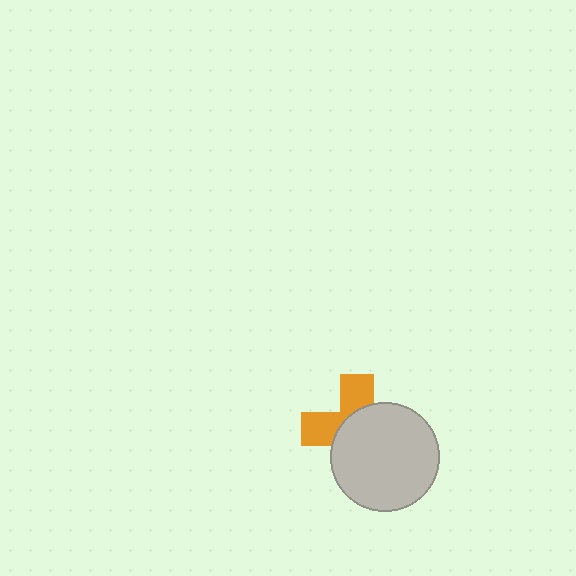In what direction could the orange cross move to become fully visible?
The orange cross could move toward the upper-left. That would shift it out from behind the light gray circle entirely.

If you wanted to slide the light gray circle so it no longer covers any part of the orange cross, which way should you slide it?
Slide it toward the lower-right — that is the most direct way to separate the two shapes.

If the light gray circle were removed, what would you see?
You would see the complete orange cross.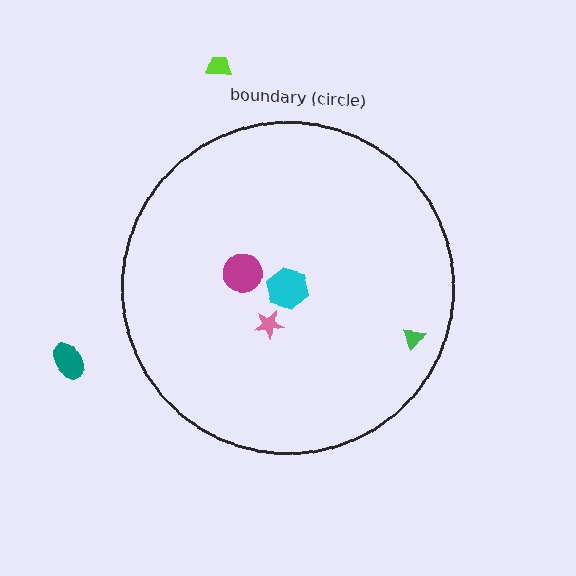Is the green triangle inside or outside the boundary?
Inside.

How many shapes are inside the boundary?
4 inside, 2 outside.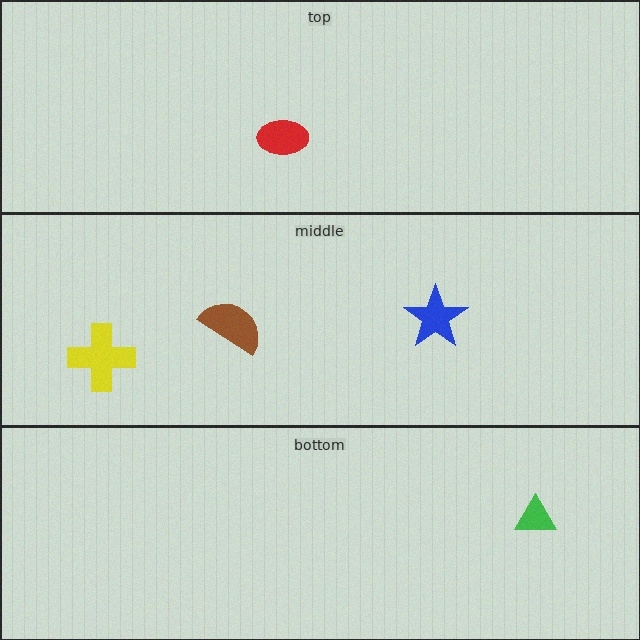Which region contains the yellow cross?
The middle region.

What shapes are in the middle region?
The brown semicircle, the blue star, the yellow cross.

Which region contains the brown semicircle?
The middle region.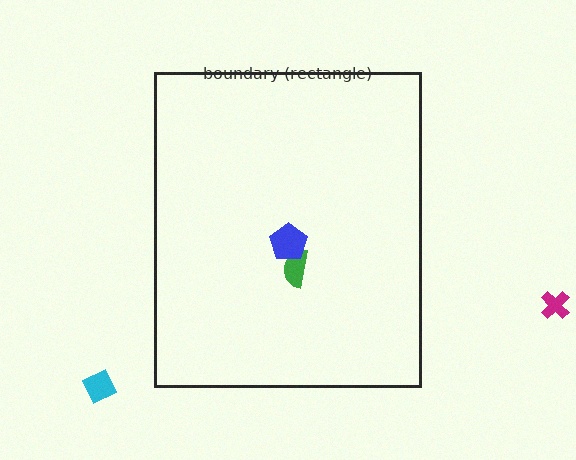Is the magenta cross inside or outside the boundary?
Outside.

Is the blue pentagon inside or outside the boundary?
Inside.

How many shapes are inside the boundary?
2 inside, 2 outside.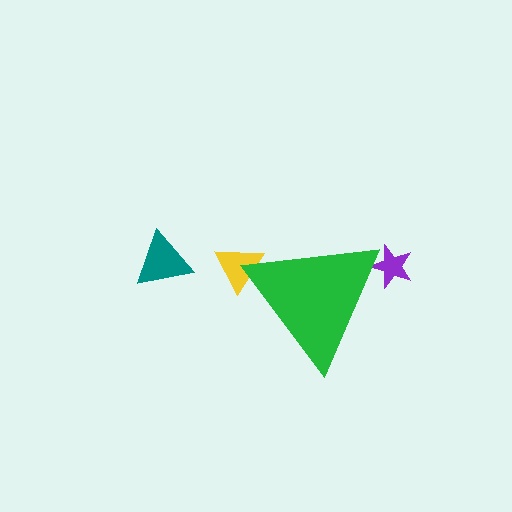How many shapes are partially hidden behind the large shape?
2 shapes are partially hidden.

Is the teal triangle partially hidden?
No, the teal triangle is fully visible.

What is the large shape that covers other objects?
A green triangle.